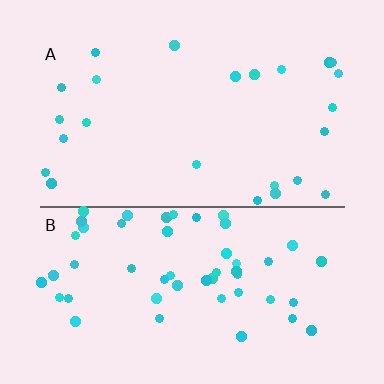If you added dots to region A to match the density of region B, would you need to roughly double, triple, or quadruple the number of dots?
Approximately double.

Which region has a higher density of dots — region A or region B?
B (the bottom).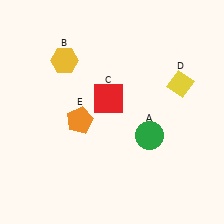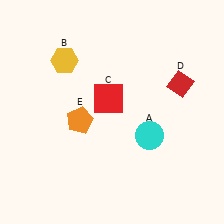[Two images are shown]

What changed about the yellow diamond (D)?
In Image 1, D is yellow. In Image 2, it changed to red.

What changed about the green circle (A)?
In Image 1, A is green. In Image 2, it changed to cyan.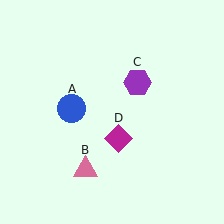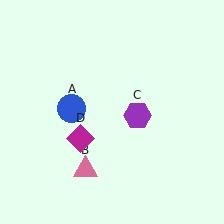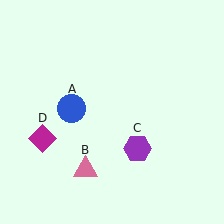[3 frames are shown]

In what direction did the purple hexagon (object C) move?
The purple hexagon (object C) moved down.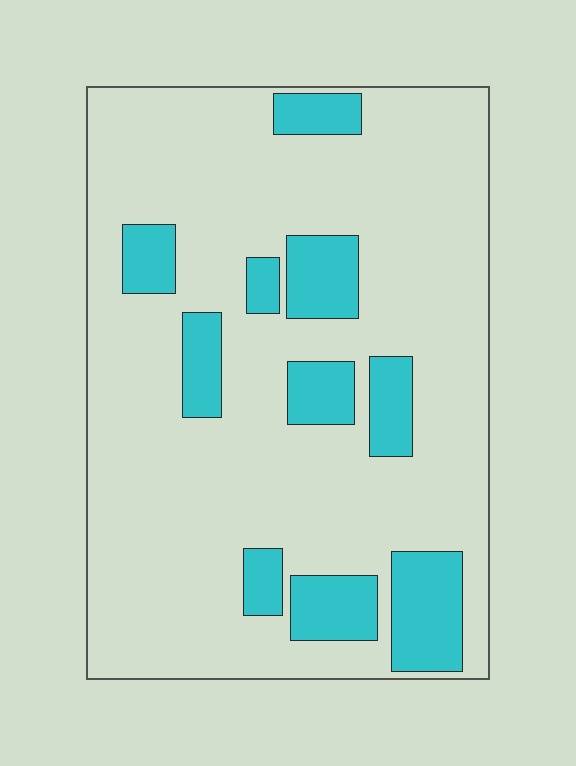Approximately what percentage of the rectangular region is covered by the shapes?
Approximately 20%.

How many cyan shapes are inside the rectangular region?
10.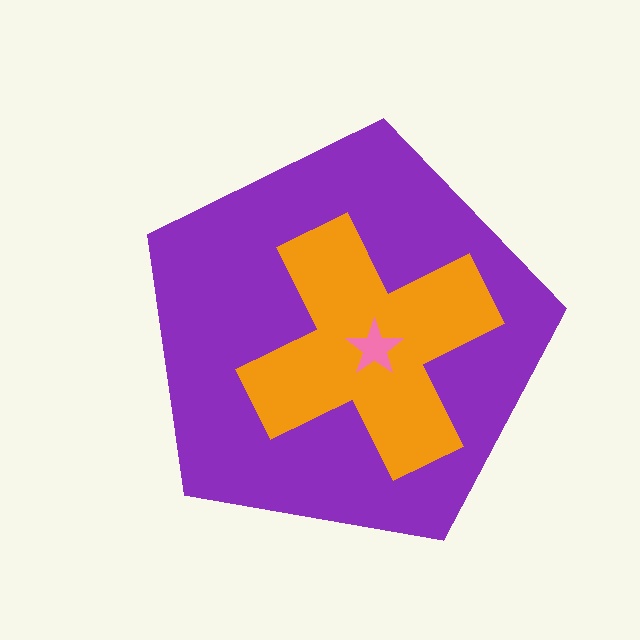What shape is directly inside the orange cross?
The pink star.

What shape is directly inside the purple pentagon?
The orange cross.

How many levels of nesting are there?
3.